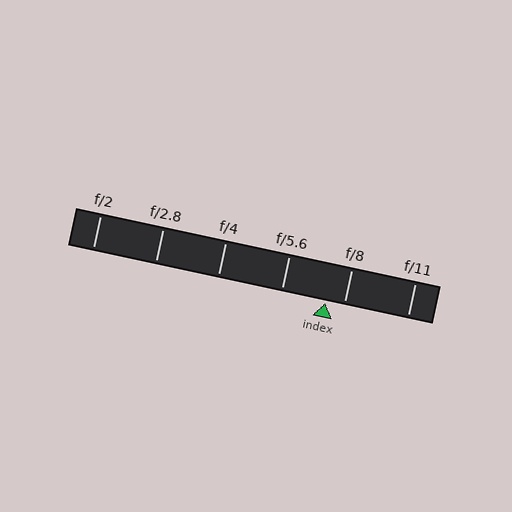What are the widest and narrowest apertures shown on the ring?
The widest aperture shown is f/2 and the narrowest is f/11.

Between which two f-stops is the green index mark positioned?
The index mark is between f/5.6 and f/8.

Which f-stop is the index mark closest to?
The index mark is closest to f/8.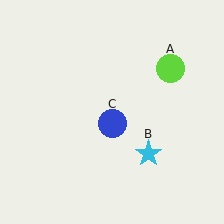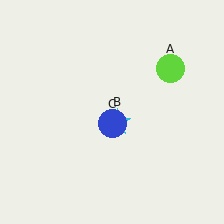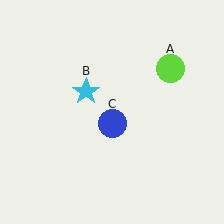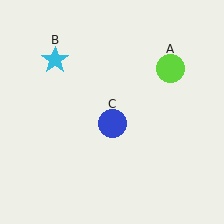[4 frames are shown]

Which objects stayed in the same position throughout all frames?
Lime circle (object A) and blue circle (object C) remained stationary.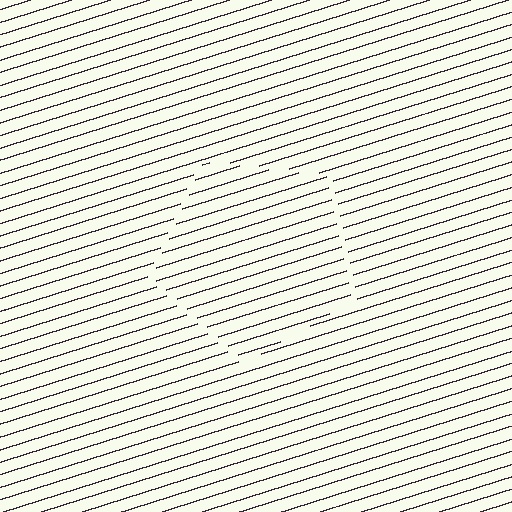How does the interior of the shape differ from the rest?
The interior of the shape contains the same grating, shifted by half a period — the contour is defined by the phase discontinuity where line-ends from the inner and outer gratings abut.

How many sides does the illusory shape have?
5 sides — the line-ends trace a pentagon.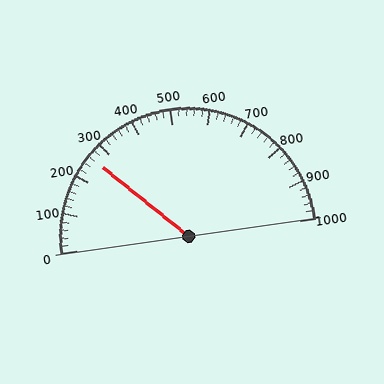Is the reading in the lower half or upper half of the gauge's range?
The reading is in the lower half of the range (0 to 1000).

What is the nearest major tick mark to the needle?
The nearest major tick mark is 300.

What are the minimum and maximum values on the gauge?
The gauge ranges from 0 to 1000.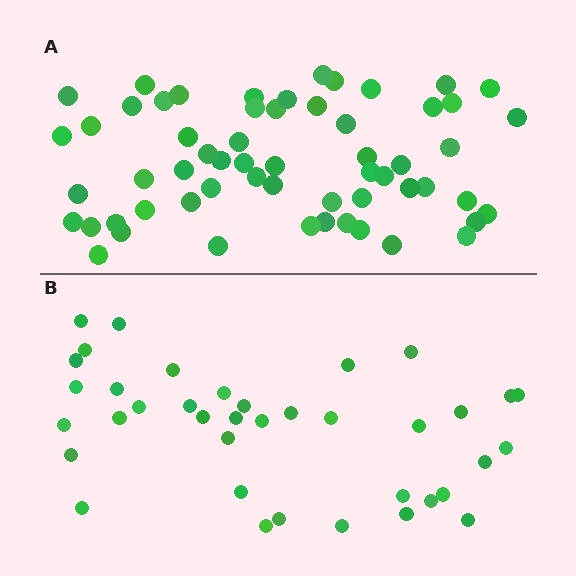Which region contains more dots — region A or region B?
Region A (the top region) has more dots.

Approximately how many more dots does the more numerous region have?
Region A has approximately 20 more dots than region B.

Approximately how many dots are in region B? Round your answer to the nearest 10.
About 40 dots. (The exact count is 38, which rounds to 40.)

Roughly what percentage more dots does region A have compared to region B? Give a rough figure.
About 55% more.